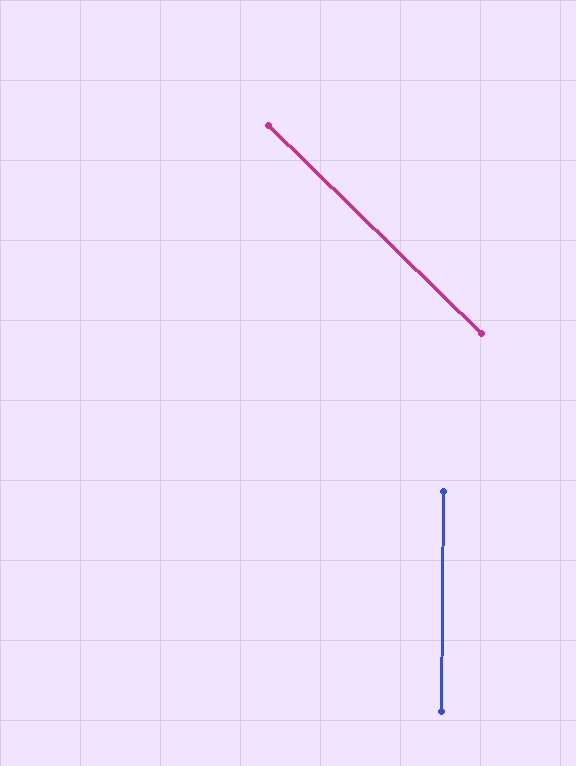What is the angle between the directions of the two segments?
Approximately 46 degrees.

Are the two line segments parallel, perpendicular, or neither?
Neither parallel nor perpendicular — they differ by about 46°.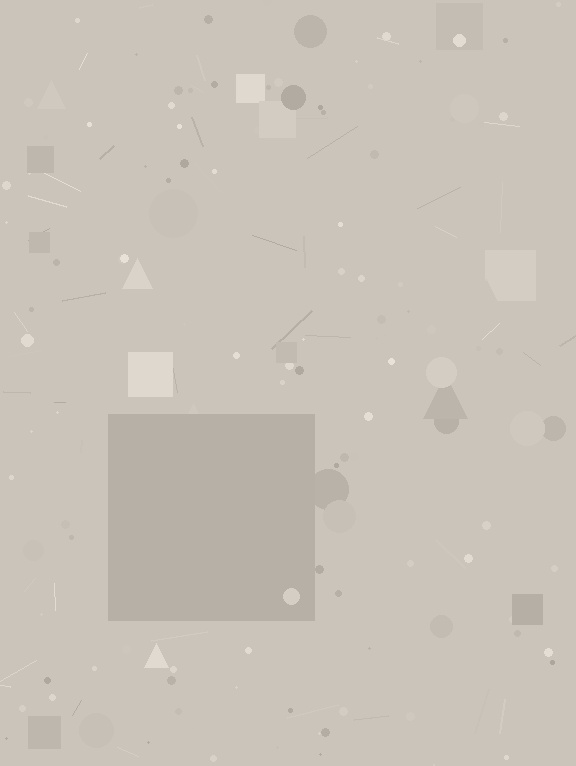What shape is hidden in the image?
A square is hidden in the image.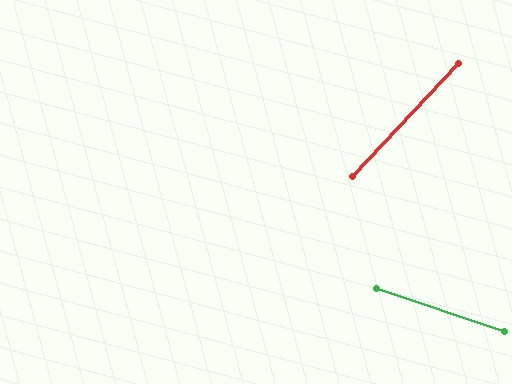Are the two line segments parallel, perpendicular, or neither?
Neither parallel nor perpendicular — they differ by about 66°.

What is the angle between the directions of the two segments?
Approximately 66 degrees.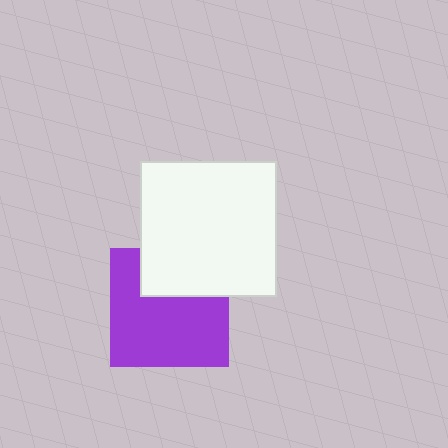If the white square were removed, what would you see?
You would see the complete purple square.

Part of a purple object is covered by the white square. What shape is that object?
It is a square.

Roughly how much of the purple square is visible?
Most of it is visible (roughly 69%).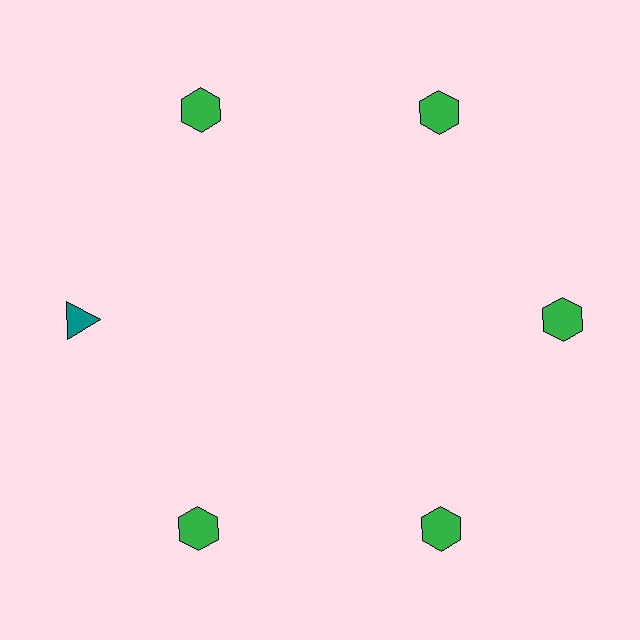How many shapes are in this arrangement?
There are 6 shapes arranged in a ring pattern.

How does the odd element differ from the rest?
It differs in both color (teal instead of green) and shape (triangle instead of hexagon).